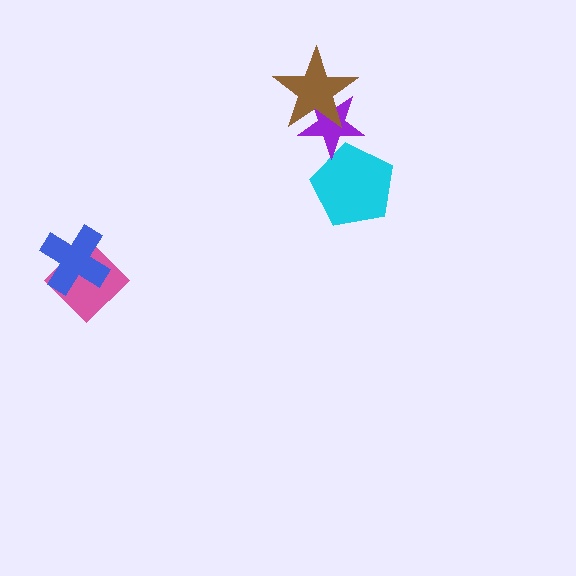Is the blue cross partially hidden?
No, no other shape covers it.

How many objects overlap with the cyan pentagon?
1 object overlaps with the cyan pentagon.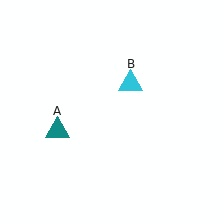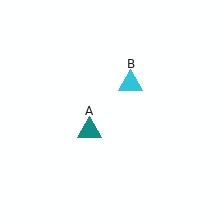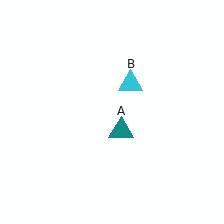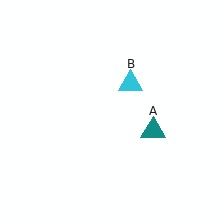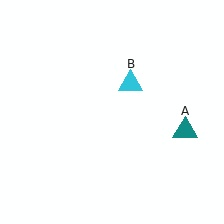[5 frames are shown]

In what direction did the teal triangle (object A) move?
The teal triangle (object A) moved right.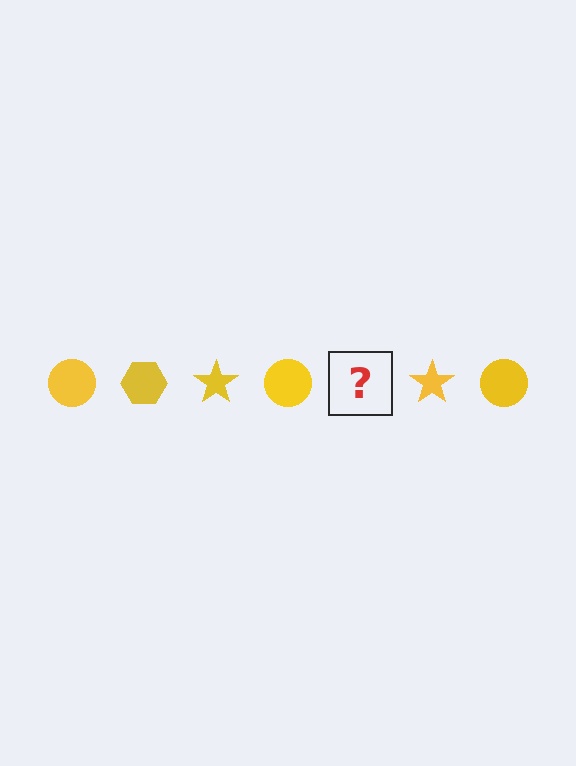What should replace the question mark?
The question mark should be replaced with a yellow hexagon.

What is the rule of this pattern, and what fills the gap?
The rule is that the pattern cycles through circle, hexagon, star shapes in yellow. The gap should be filled with a yellow hexagon.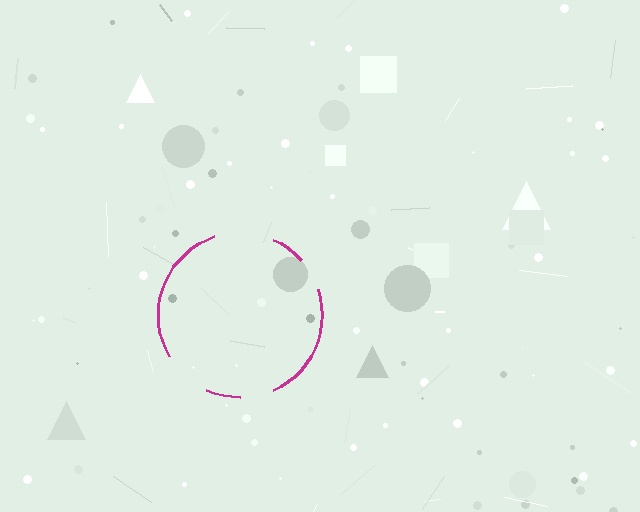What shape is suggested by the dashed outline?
The dashed outline suggests a circle.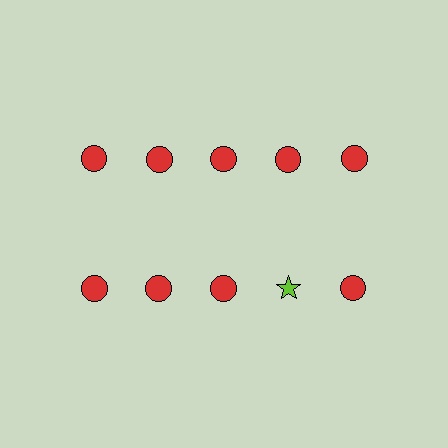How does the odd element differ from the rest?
It differs in both color (lime instead of red) and shape (star instead of circle).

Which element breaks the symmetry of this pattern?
The lime star in the second row, second from right column breaks the symmetry. All other shapes are red circles.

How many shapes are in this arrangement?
There are 10 shapes arranged in a grid pattern.